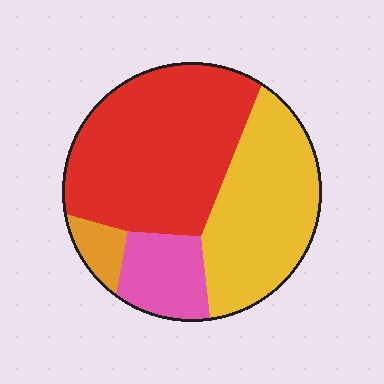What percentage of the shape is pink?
Pink covers around 15% of the shape.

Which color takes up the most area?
Red, at roughly 45%.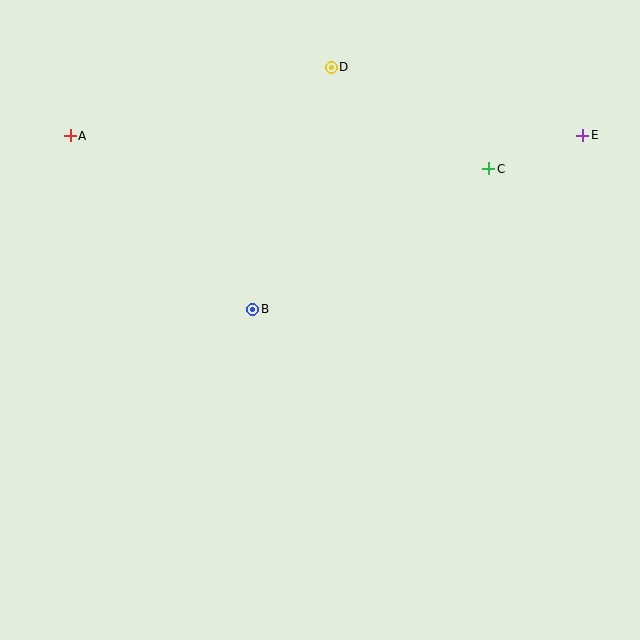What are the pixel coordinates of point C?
Point C is at (489, 169).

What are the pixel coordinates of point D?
Point D is at (331, 67).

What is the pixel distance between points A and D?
The distance between A and D is 270 pixels.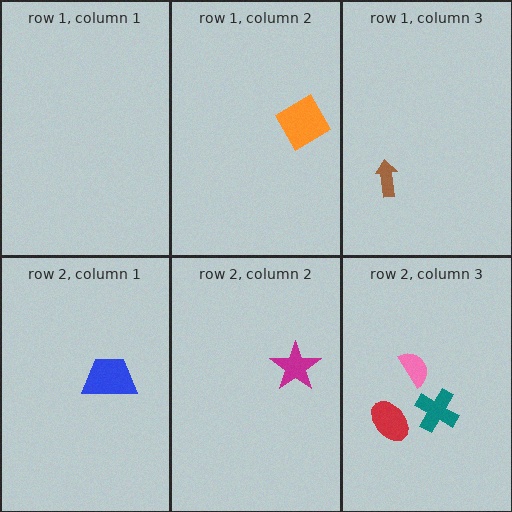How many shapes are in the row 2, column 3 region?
3.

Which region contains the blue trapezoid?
The row 2, column 1 region.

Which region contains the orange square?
The row 1, column 2 region.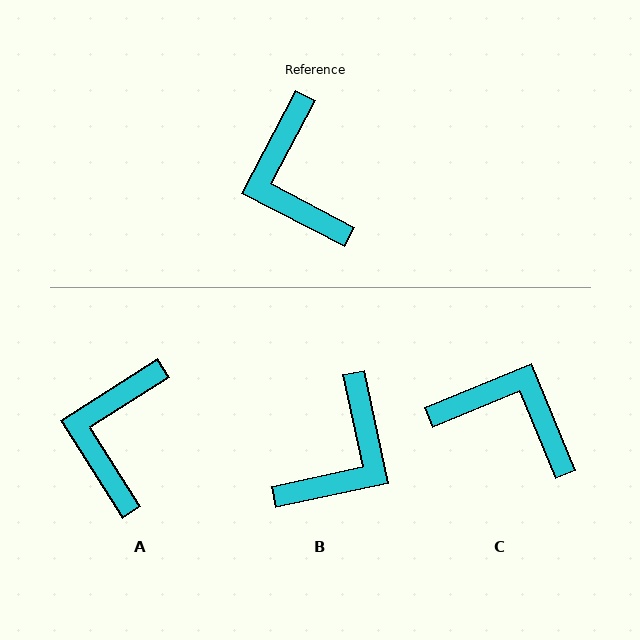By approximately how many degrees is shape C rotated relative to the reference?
Approximately 130 degrees clockwise.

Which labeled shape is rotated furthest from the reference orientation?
B, about 130 degrees away.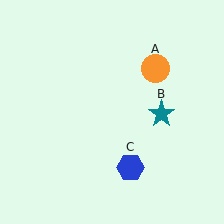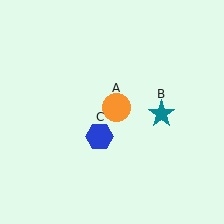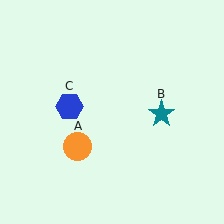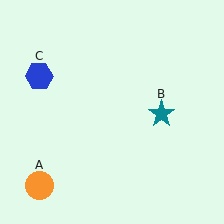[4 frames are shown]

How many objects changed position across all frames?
2 objects changed position: orange circle (object A), blue hexagon (object C).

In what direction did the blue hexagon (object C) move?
The blue hexagon (object C) moved up and to the left.